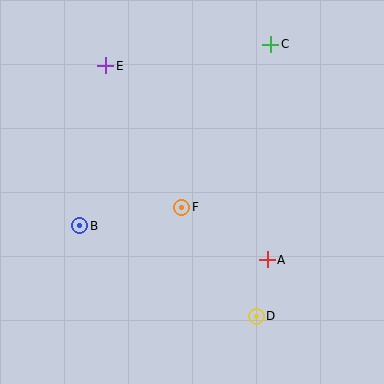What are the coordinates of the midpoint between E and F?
The midpoint between E and F is at (144, 136).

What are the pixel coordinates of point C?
Point C is at (271, 44).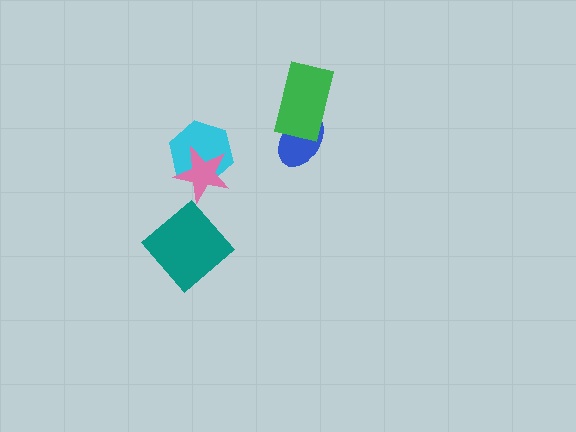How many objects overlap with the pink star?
1 object overlaps with the pink star.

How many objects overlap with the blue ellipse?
1 object overlaps with the blue ellipse.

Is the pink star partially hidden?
No, no other shape covers it.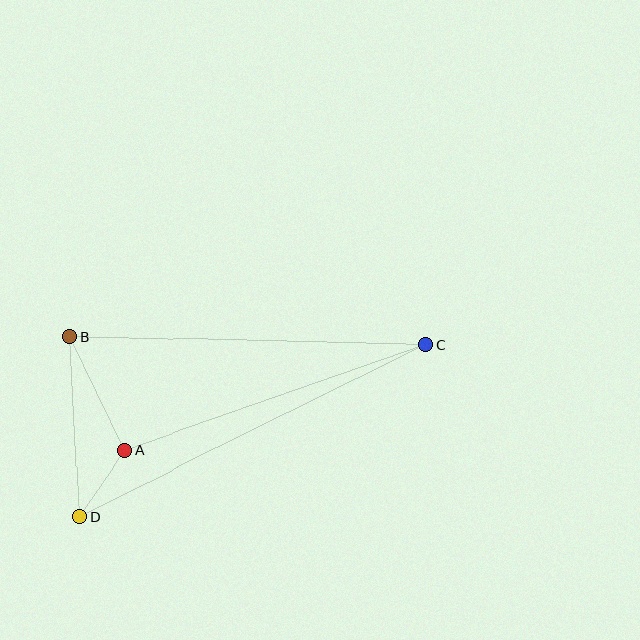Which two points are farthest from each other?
Points C and D are farthest from each other.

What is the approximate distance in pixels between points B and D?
The distance between B and D is approximately 180 pixels.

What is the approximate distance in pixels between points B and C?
The distance between B and C is approximately 356 pixels.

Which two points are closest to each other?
Points A and D are closest to each other.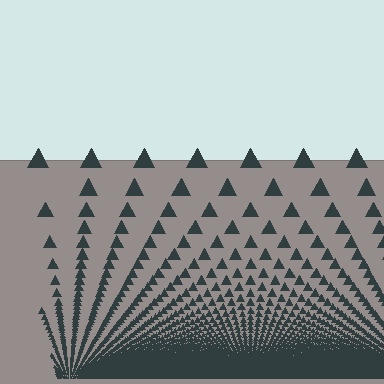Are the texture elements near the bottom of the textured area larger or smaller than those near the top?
Smaller. The gradient is inverted — elements near the bottom are smaller and denser.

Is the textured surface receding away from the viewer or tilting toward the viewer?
The surface appears to tilt toward the viewer. Texture elements get larger and sparser toward the top.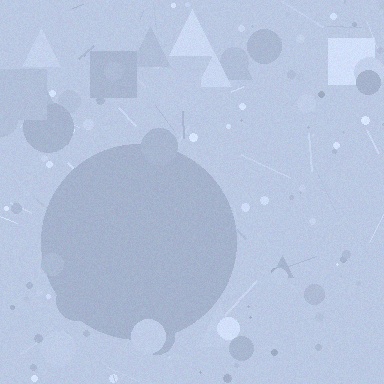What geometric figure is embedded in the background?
A circle is embedded in the background.